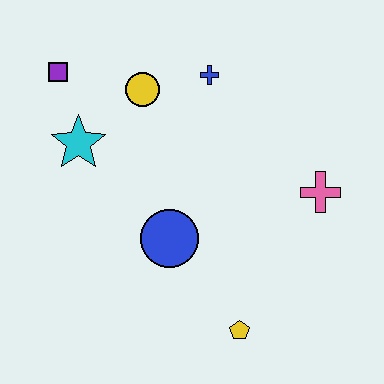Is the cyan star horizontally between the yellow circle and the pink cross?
No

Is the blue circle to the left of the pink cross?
Yes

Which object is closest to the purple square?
The cyan star is closest to the purple square.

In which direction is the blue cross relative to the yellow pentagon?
The blue cross is above the yellow pentagon.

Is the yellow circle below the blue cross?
Yes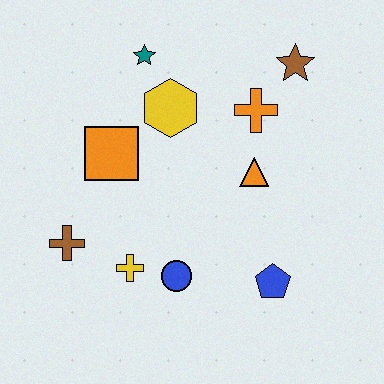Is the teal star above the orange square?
Yes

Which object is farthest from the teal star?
The blue pentagon is farthest from the teal star.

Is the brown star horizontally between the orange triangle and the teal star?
No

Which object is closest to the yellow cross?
The blue circle is closest to the yellow cross.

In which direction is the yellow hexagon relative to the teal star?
The yellow hexagon is below the teal star.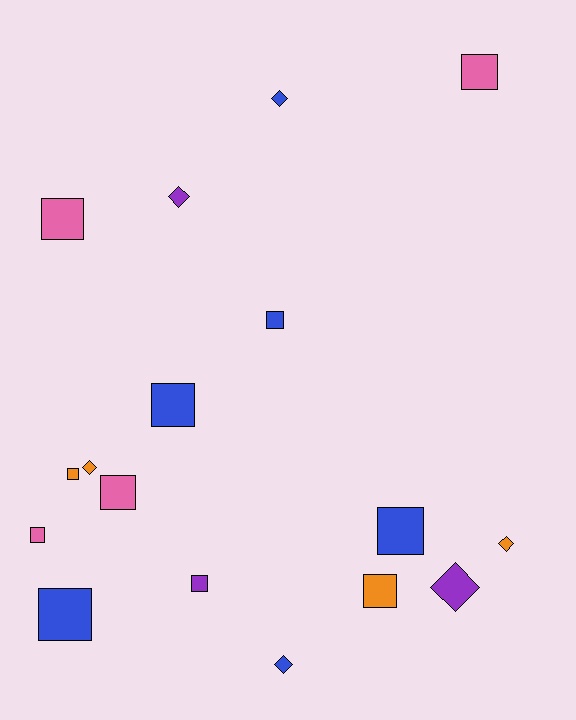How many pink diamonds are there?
There are no pink diamonds.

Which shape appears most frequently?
Square, with 11 objects.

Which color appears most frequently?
Blue, with 6 objects.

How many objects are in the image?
There are 17 objects.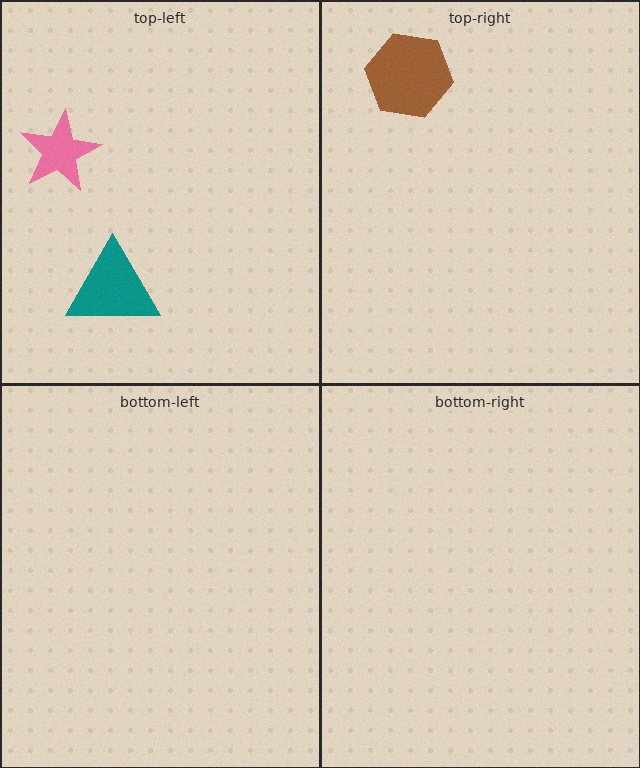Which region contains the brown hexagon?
The top-right region.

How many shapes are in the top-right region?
1.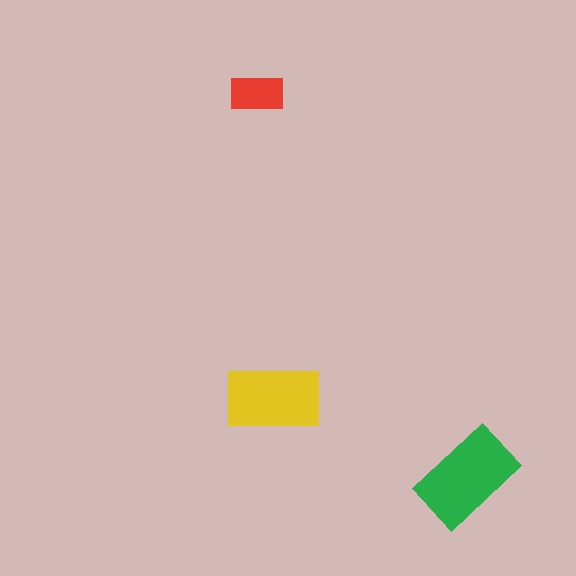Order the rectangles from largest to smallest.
the green one, the yellow one, the red one.